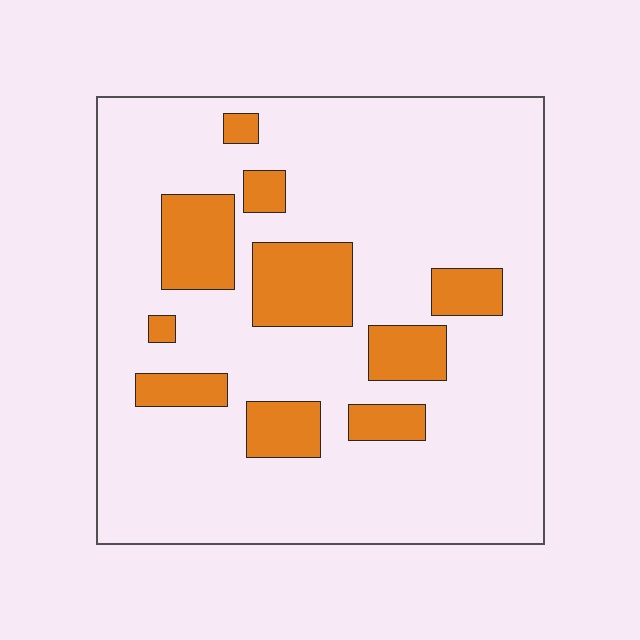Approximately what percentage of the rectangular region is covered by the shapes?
Approximately 20%.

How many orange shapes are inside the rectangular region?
10.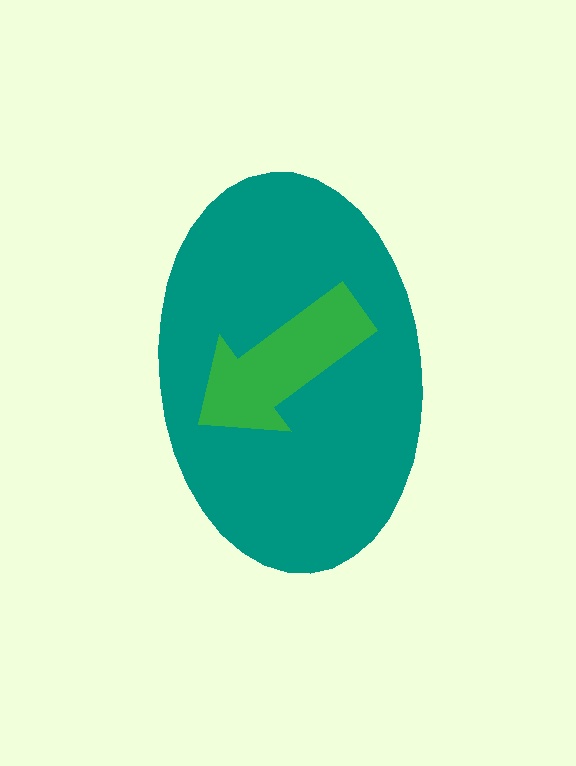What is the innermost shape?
The green arrow.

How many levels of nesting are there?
2.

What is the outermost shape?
The teal ellipse.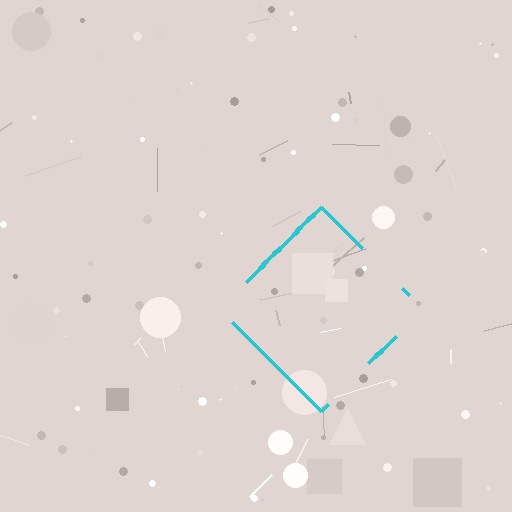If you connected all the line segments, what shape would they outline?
They would outline a diamond.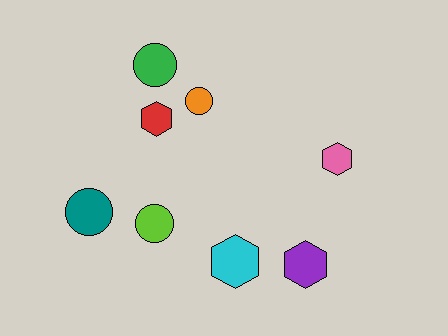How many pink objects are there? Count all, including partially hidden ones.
There is 1 pink object.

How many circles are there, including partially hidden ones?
There are 4 circles.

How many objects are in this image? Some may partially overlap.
There are 8 objects.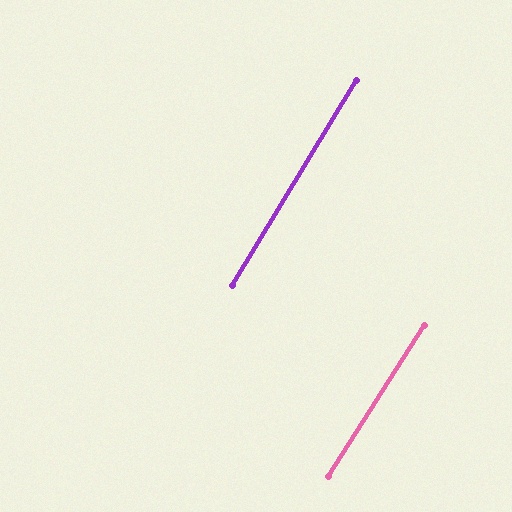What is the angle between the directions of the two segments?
Approximately 1 degree.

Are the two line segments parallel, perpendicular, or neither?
Parallel — their directions differ by only 1.4°.